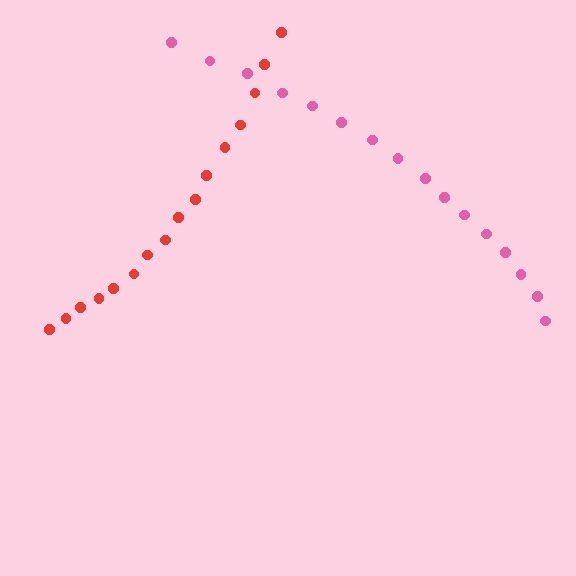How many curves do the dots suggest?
There are 2 distinct paths.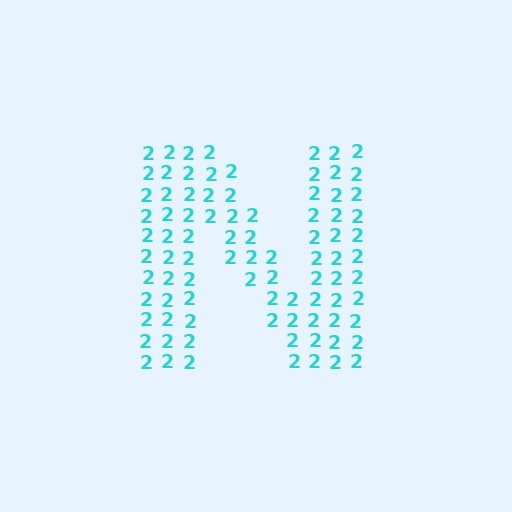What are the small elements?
The small elements are digit 2's.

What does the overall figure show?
The overall figure shows the letter N.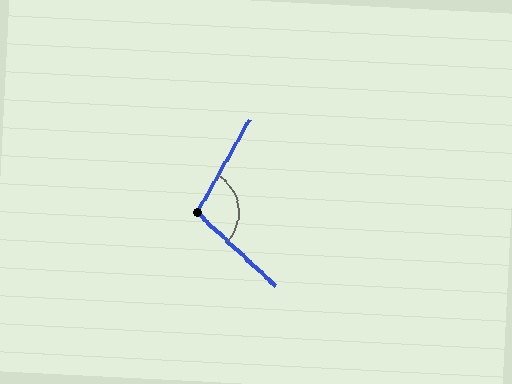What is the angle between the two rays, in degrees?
Approximately 103 degrees.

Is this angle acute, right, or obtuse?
It is obtuse.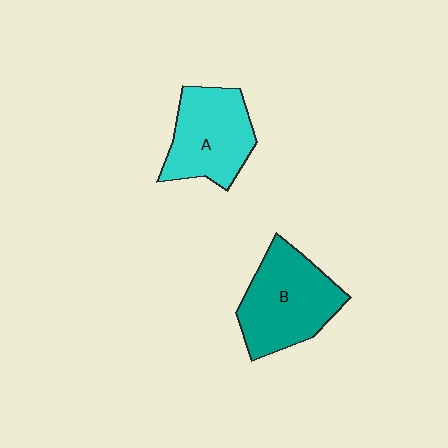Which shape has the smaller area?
Shape A (cyan).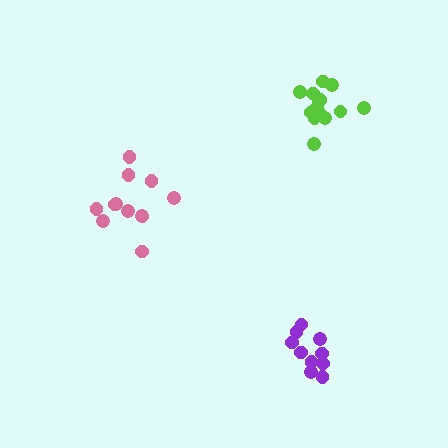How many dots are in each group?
Group 1: 15 dots, Group 2: 10 dots, Group 3: 12 dots (37 total).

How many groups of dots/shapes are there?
There are 3 groups.